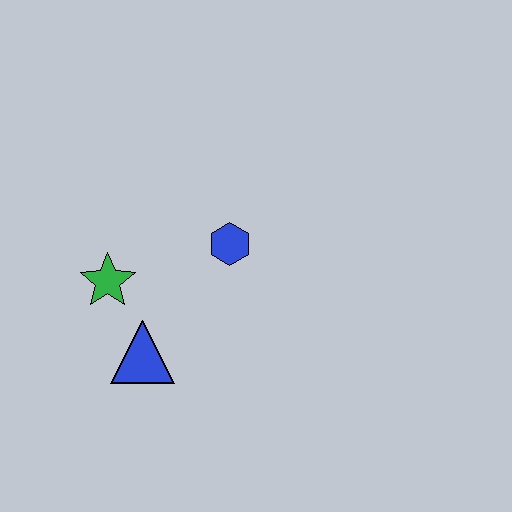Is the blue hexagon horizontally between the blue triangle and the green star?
No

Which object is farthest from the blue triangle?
The blue hexagon is farthest from the blue triangle.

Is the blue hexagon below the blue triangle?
No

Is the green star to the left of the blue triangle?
Yes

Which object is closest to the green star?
The blue triangle is closest to the green star.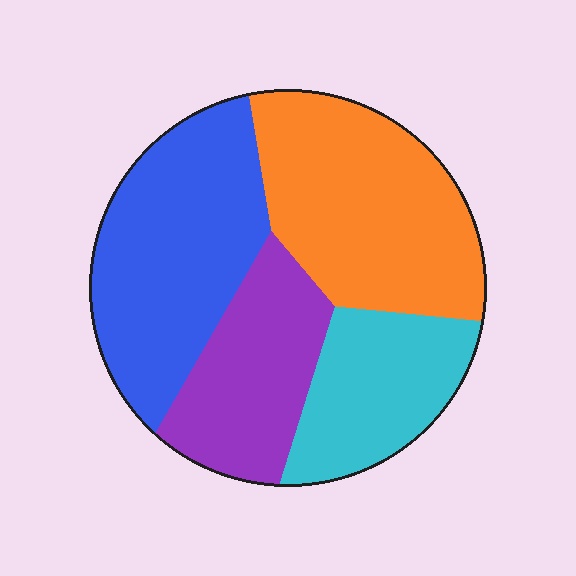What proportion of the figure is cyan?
Cyan takes up about one fifth (1/5) of the figure.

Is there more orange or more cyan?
Orange.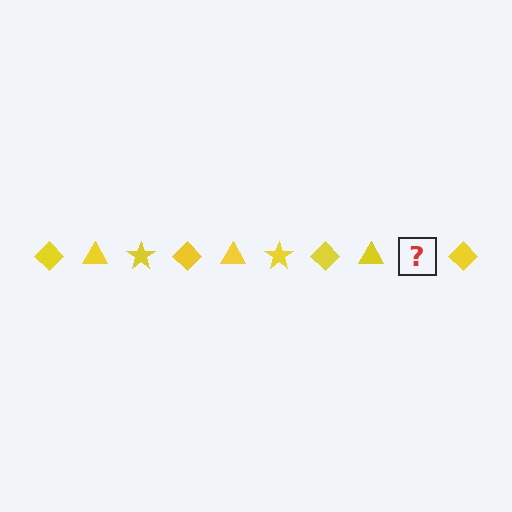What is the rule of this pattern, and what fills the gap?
The rule is that the pattern cycles through diamond, triangle, star shapes in yellow. The gap should be filled with a yellow star.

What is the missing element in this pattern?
The missing element is a yellow star.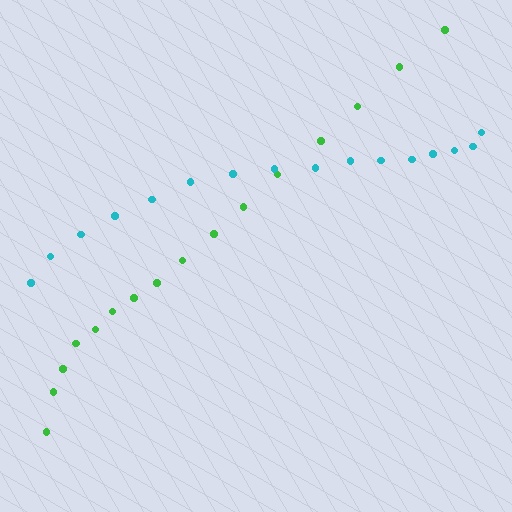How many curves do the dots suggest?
There are 2 distinct paths.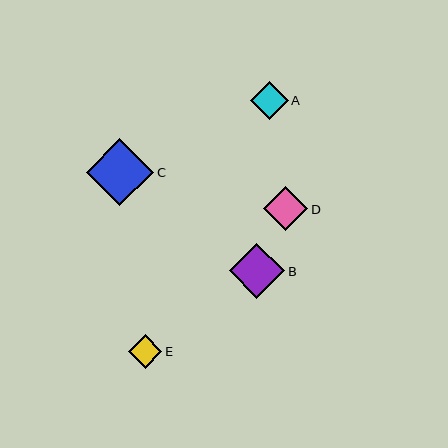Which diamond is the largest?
Diamond C is the largest with a size of approximately 68 pixels.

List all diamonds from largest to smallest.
From largest to smallest: C, B, D, A, E.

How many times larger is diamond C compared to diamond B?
Diamond C is approximately 1.2 times the size of diamond B.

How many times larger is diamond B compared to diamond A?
Diamond B is approximately 1.5 times the size of diamond A.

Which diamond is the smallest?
Diamond E is the smallest with a size of approximately 34 pixels.